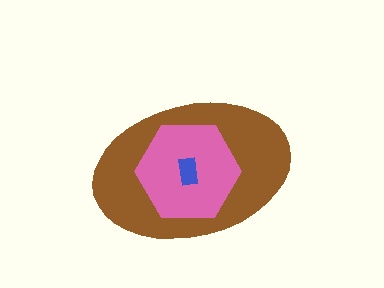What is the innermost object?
The blue rectangle.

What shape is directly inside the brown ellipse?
The pink hexagon.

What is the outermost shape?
The brown ellipse.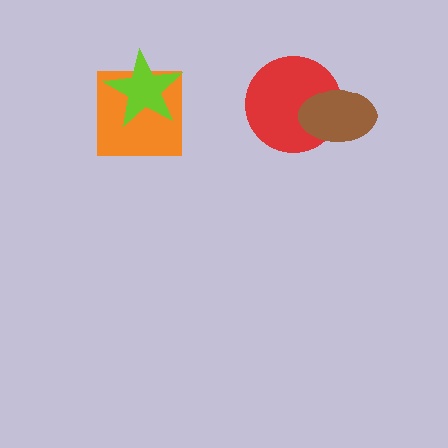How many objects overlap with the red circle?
1 object overlaps with the red circle.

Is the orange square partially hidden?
Yes, it is partially covered by another shape.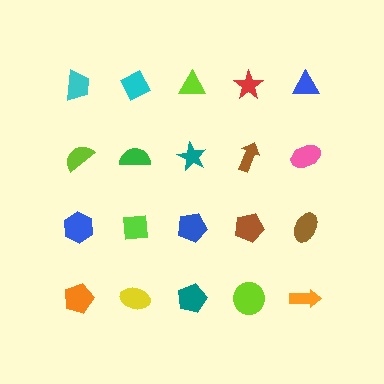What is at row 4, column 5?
An orange arrow.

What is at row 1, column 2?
A cyan diamond.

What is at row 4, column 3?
A teal pentagon.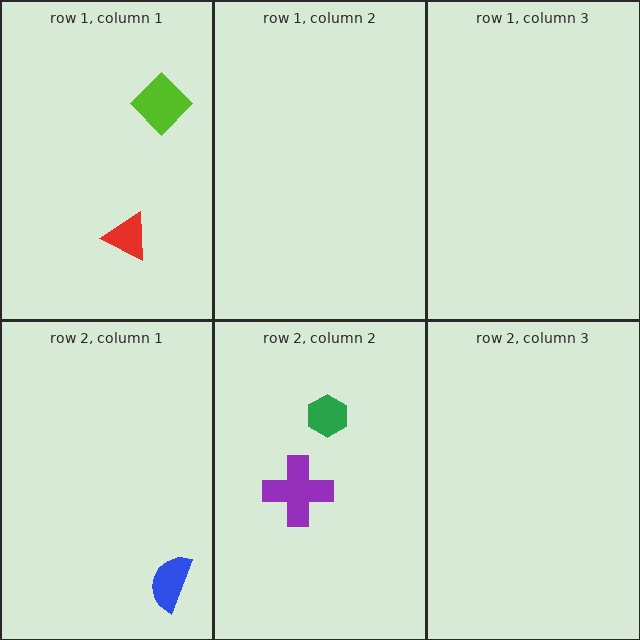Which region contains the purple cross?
The row 2, column 2 region.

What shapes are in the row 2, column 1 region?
The blue semicircle.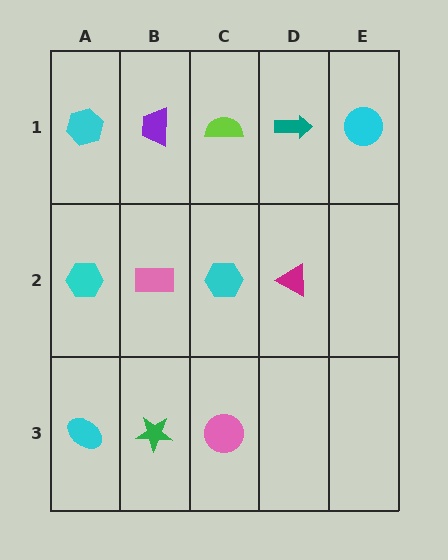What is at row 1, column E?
A cyan circle.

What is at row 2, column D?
A magenta triangle.